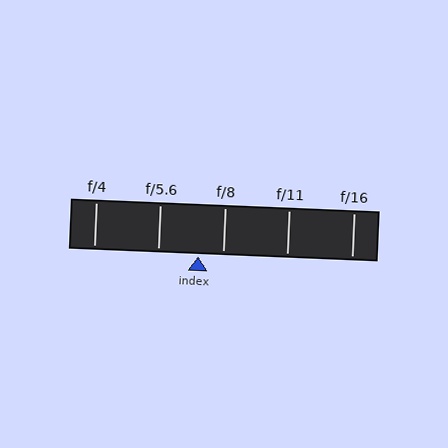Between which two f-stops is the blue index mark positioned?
The index mark is between f/5.6 and f/8.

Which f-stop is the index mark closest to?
The index mark is closest to f/8.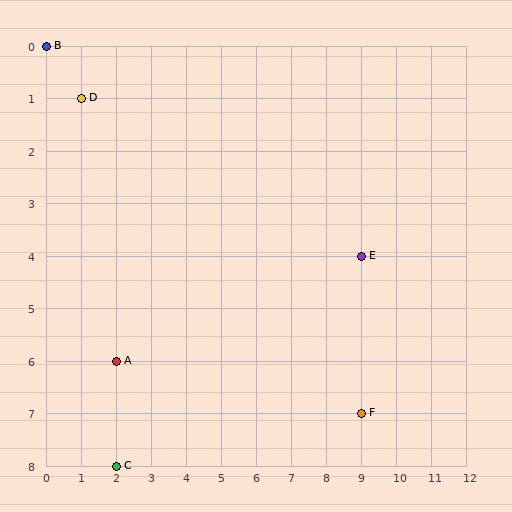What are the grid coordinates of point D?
Point D is at grid coordinates (1, 1).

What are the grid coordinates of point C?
Point C is at grid coordinates (2, 8).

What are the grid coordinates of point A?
Point A is at grid coordinates (2, 6).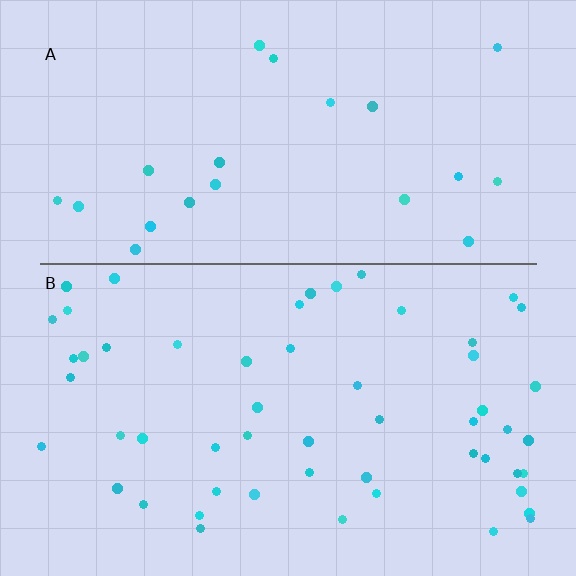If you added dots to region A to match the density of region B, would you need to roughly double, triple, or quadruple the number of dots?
Approximately triple.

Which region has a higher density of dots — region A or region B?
B (the bottom).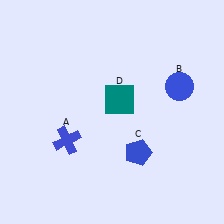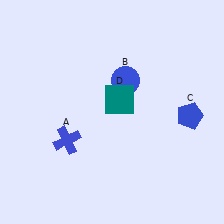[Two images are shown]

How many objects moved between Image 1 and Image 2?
2 objects moved between the two images.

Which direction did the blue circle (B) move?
The blue circle (B) moved left.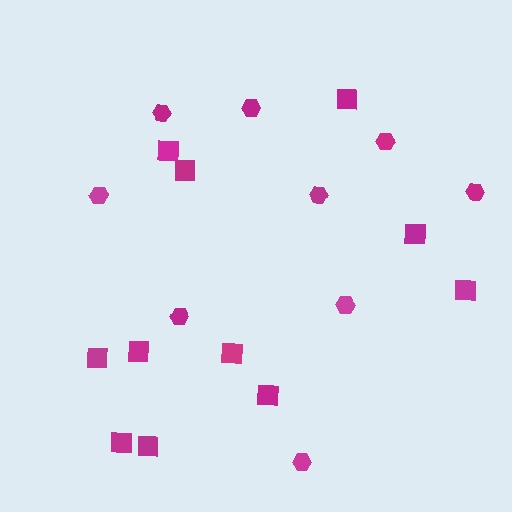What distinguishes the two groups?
There are 2 groups: one group of squares (11) and one group of hexagons (9).